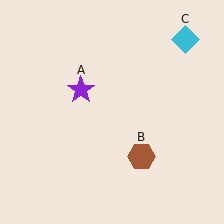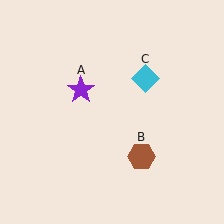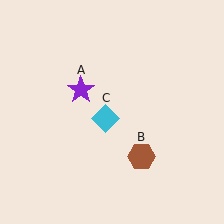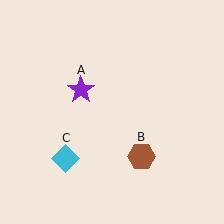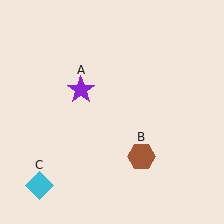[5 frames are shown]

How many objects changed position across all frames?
1 object changed position: cyan diamond (object C).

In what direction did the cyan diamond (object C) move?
The cyan diamond (object C) moved down and to the left.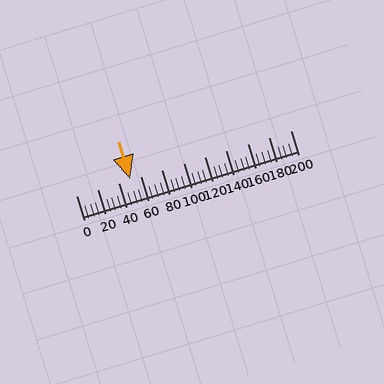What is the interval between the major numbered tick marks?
The major tick marks are spaced 20 units apart.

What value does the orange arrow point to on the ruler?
The orange arrow points to approximately 50.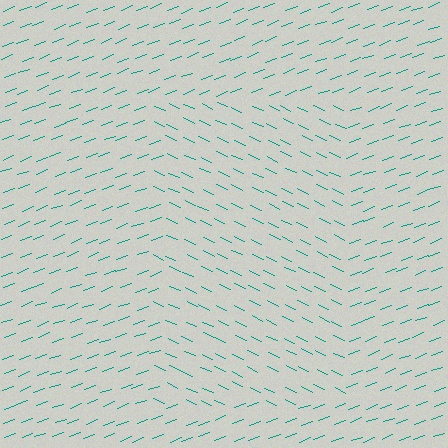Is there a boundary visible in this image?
Yes, there is a texture boundary formed by a change in line orientation.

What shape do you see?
I see a rectangle.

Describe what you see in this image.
The image is filled with small teal line segments. A rectangle region in the image has lines oriented differently from the surrounding lines, creating a visible texture boundary.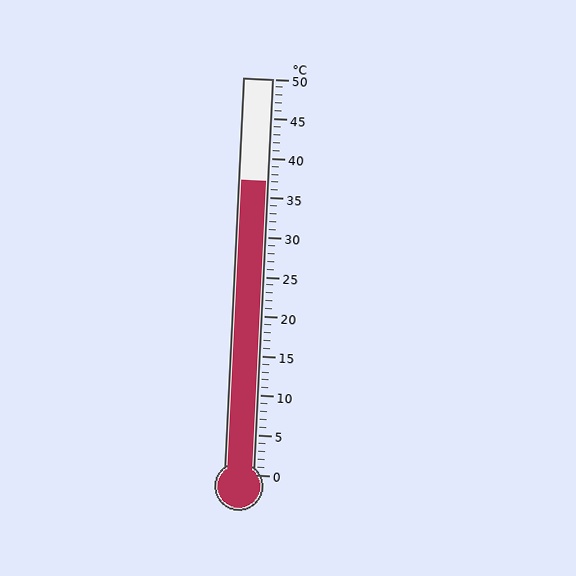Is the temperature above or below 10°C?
The temperature is above 10°C.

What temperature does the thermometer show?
The thermometer shows approximately 37°C.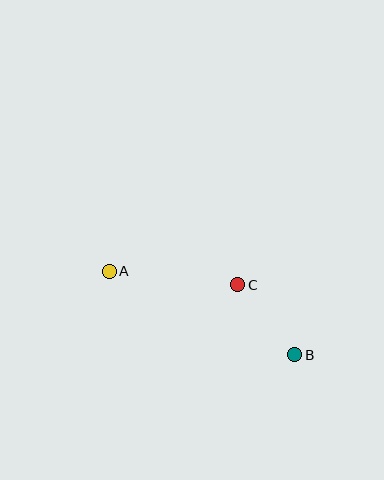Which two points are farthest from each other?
Points A and B are farthest from each other.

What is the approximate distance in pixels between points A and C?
The distance between A and C is approximately 129 pixels.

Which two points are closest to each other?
Points B and C are closest to each other.